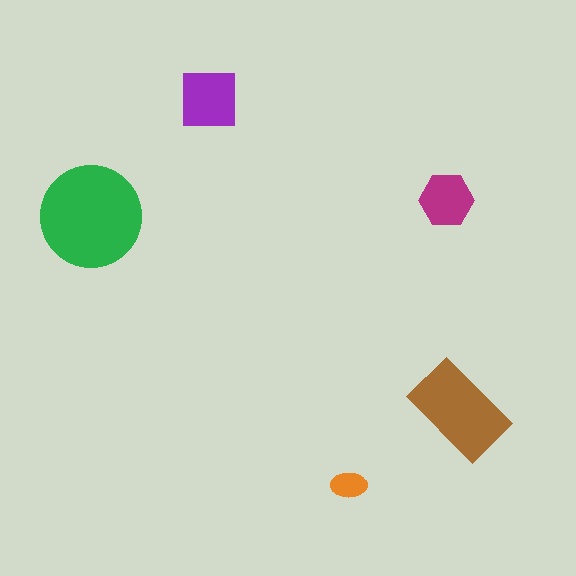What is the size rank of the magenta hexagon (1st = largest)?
4th.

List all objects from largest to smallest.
The green circle, the brown rectangle, the purple square, the magenta hexagon, the orange ellipse.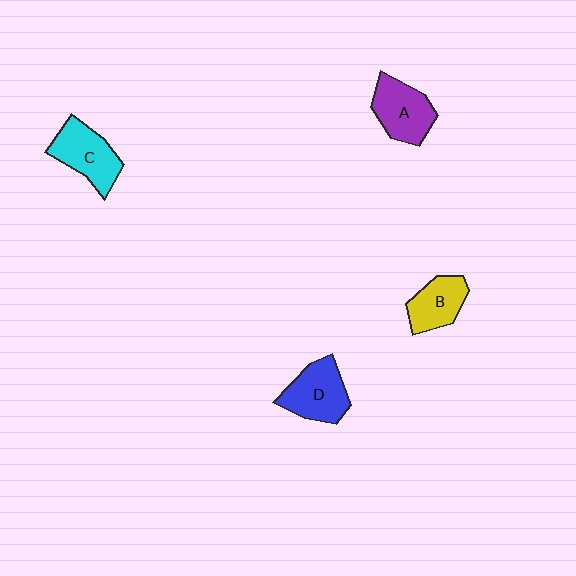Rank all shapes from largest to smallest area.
From largest to smallest: D (blue), C (cyan), A (purple), B (yellow).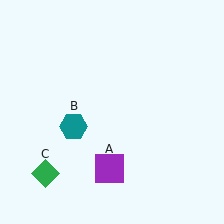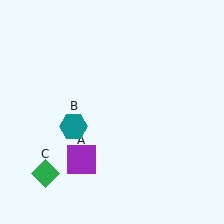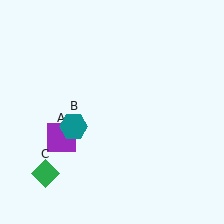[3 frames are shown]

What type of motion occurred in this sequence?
The purple square (object A) rotated clockwise around the center of the scene.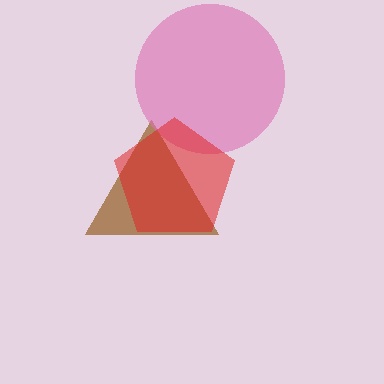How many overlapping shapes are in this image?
There are 3 overlapping shapes in the image.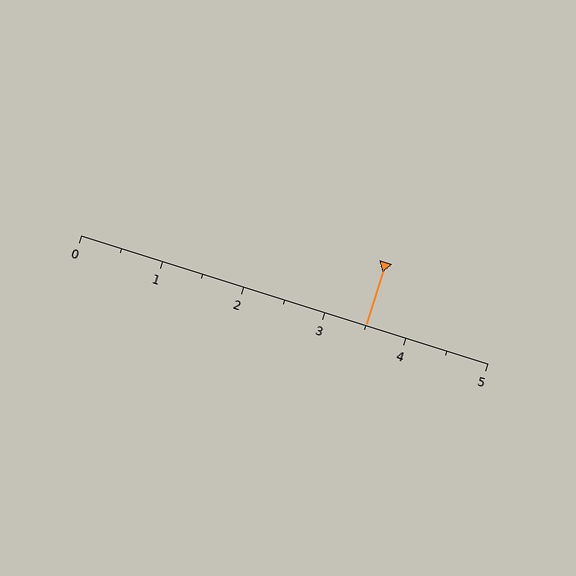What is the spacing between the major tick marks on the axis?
The major ticks are spaced 1 apart.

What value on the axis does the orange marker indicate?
The marker indicates approximately 3.5.